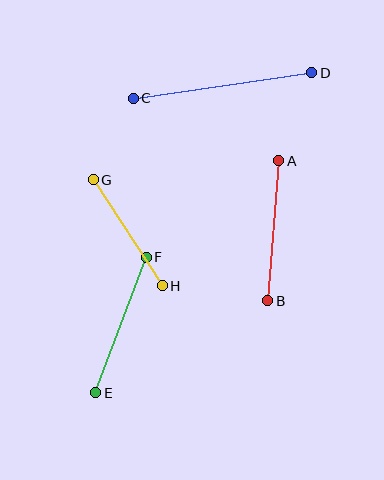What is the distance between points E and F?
The distance is approximately 145 pixels.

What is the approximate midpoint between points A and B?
The midpoint is at approximately (273, 231) pixels.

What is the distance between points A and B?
The distance is approximately 141 pixels.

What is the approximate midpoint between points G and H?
The midpoint is at approximately (128, 233) pixels.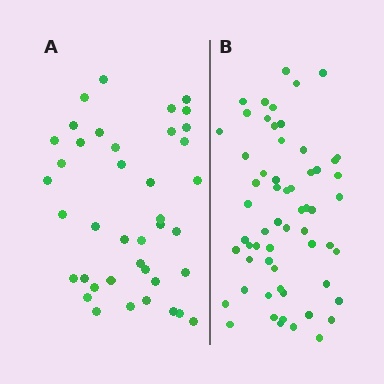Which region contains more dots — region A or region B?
Region B (the right region) has more dots.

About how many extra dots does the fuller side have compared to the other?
Region B has approximately 20 more dots than region A.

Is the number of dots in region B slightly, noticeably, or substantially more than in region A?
Region B has substantially more. The ratio is roughly 1.5 to 1.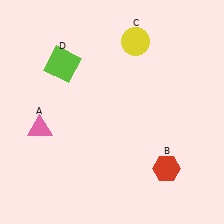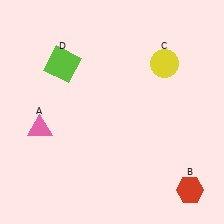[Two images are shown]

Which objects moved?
The objects that moved are: the red hexagon (B), the yellow circle (C).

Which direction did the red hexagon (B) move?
The red hexagon (B) moved right.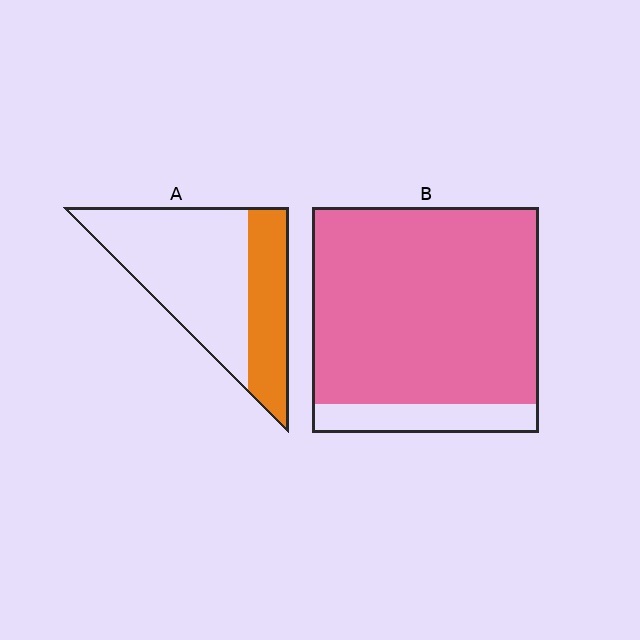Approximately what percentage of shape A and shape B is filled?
A is approximately 35% and B is approximately 85%.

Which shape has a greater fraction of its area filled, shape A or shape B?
Shape B.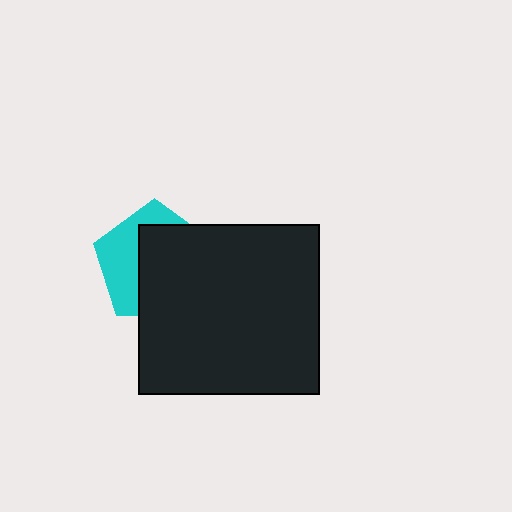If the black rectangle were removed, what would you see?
You would see the complete cyan pentagon.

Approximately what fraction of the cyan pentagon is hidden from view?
Roughly 61% of the cyan pentagon is hidden behind the black rectangle.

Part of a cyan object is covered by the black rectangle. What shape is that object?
It is a pentagon.